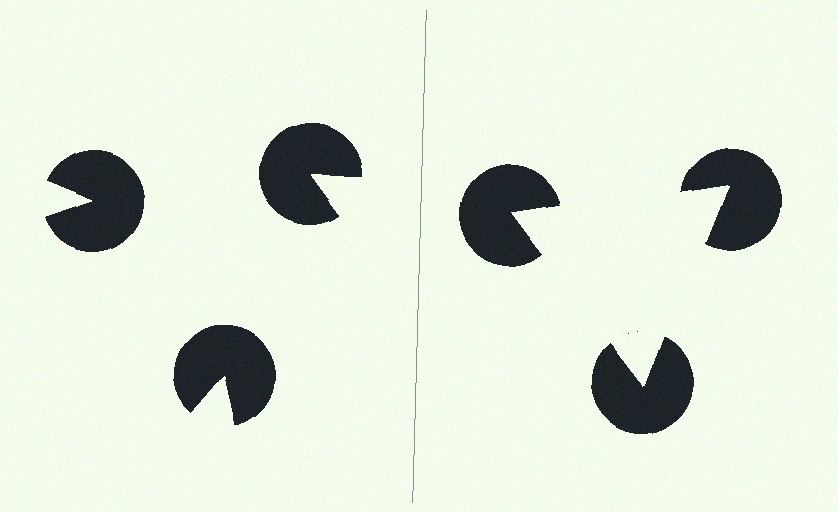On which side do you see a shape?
An illusory triangle appears on the right side. On the left side the wedge cuts are rotated, so no coherent shape forms.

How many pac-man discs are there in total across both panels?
6 — 3 on each side.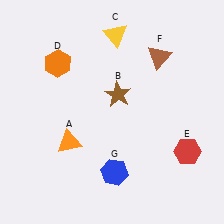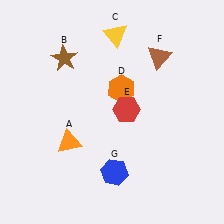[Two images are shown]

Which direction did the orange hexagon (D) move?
The orange hexagon (D) moved right.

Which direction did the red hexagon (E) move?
The red hexagon (E) moved left.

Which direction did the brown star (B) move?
The brown star (B) moved left.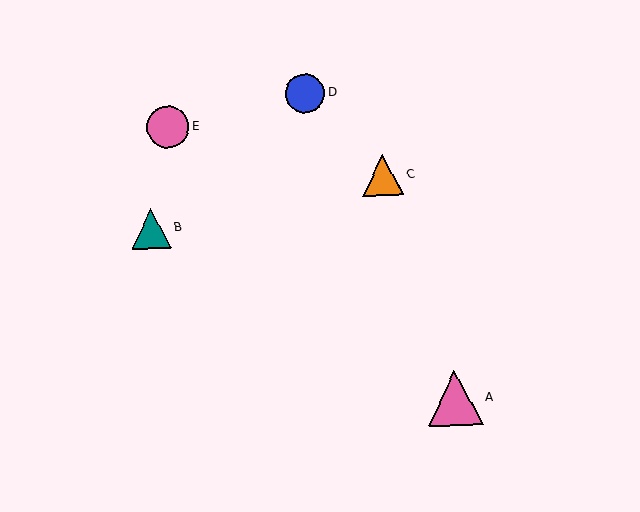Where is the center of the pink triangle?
The center of the pink triangle is at (455, 398).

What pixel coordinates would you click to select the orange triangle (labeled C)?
Click at (383, 175) to select the orange triangle C.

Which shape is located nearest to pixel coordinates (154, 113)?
The pink circle (labeled E) at (168, 127) is nearest to that location.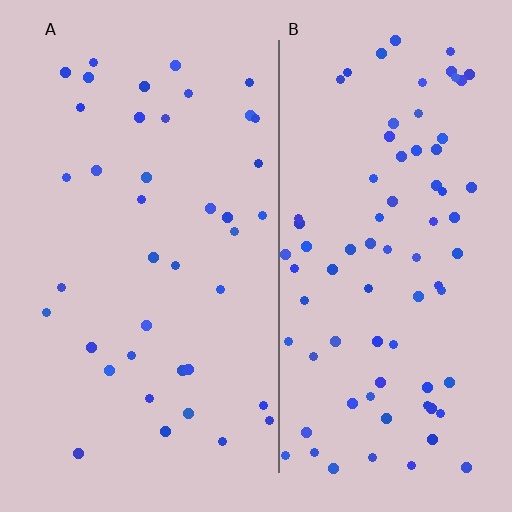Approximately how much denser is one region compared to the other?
Approximately 2.0× — region B over region A.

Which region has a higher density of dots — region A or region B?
B (the right).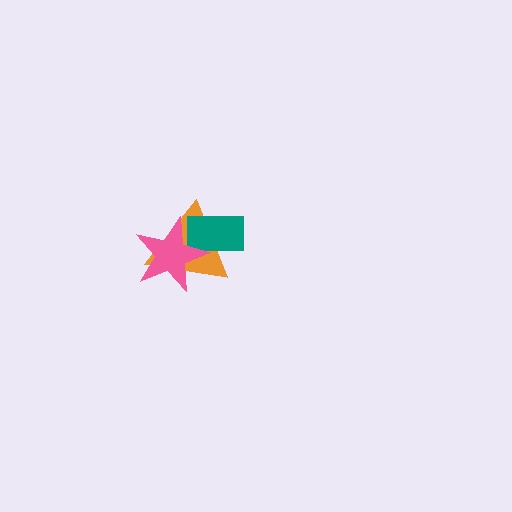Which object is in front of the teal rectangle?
The pink star is in front of the teal rectangle.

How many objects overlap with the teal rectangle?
2 objects overlap with the teal rectangle.